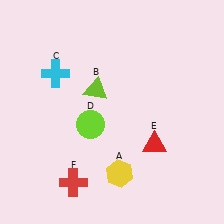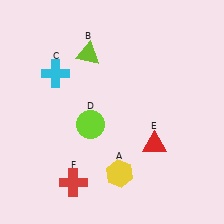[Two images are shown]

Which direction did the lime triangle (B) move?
The lime triangle (B) moved up.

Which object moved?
The lime triangle (B) moved up.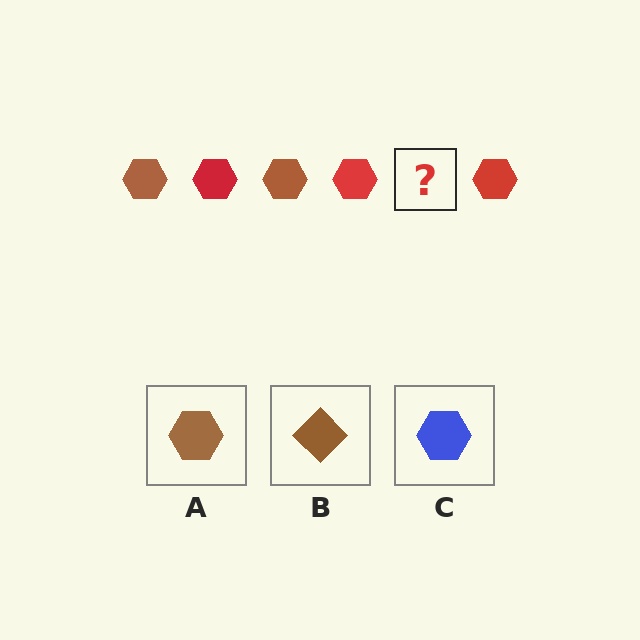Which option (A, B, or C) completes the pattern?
A.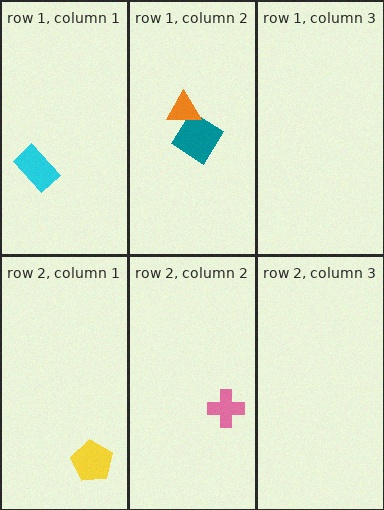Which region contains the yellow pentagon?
The row 2, column 1 region.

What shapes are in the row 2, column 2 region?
The pink cross.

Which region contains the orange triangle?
The row 1, column 2 region.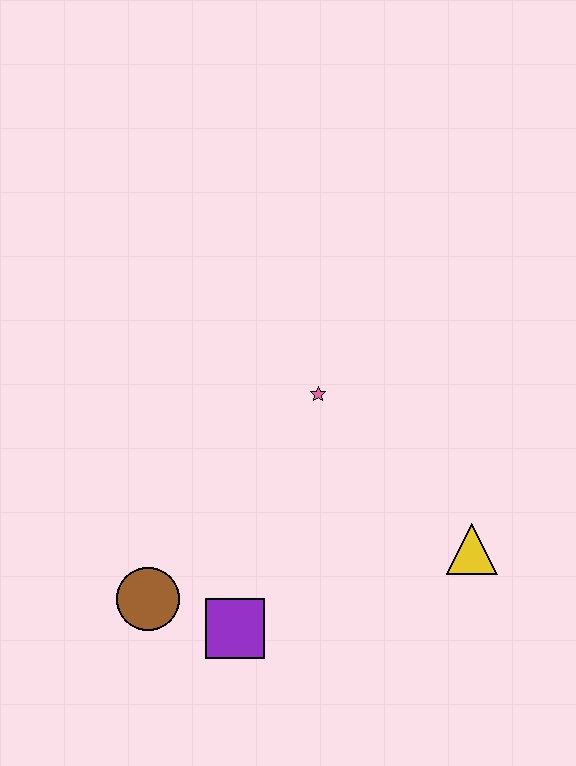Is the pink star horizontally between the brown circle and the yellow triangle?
Yes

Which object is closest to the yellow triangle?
The pink star is closest to the yellow triangle.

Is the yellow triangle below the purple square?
No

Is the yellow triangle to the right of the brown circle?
Yes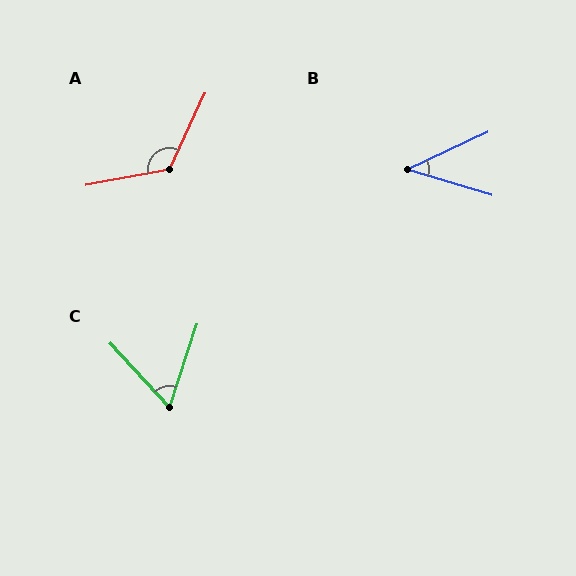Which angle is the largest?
A, at approximately 125 degrees.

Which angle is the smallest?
B, at approximately 42 degrees.